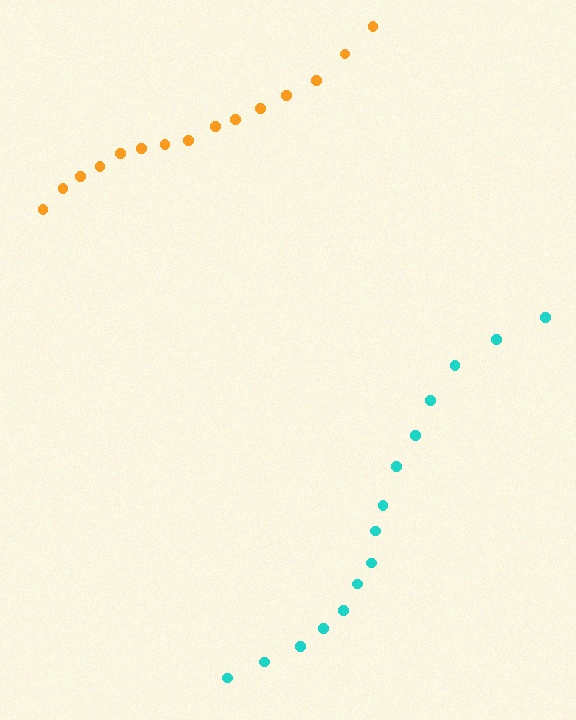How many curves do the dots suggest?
There are 2 distinct paths.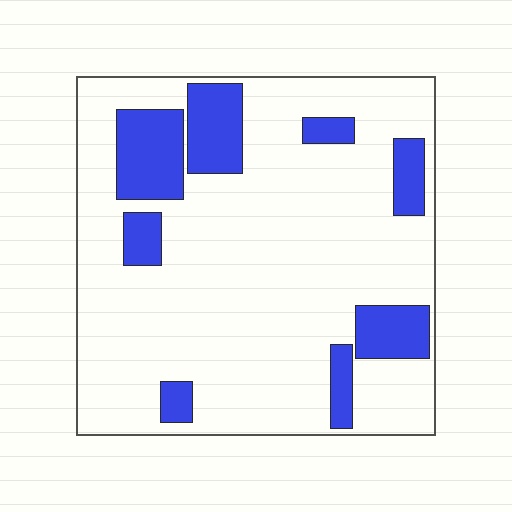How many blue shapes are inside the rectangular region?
8.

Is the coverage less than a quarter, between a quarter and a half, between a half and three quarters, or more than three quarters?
Less than a quarter.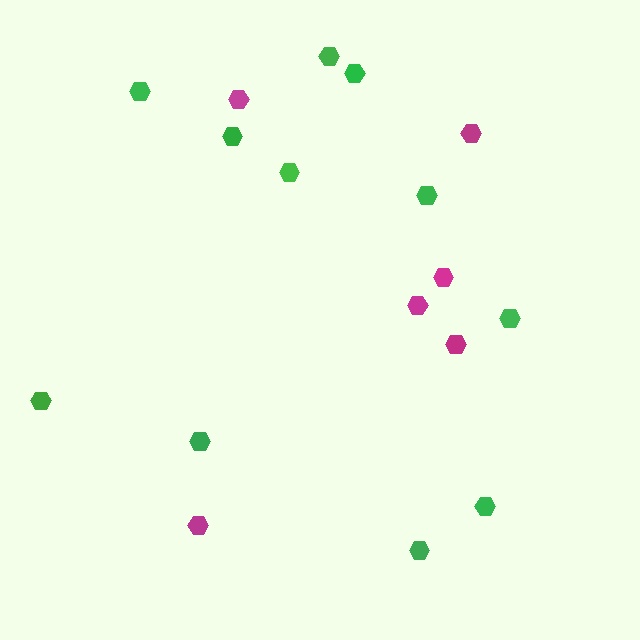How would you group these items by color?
There are 2 groups: one group of green hexagons (11) and one group of magenta hexagons (6).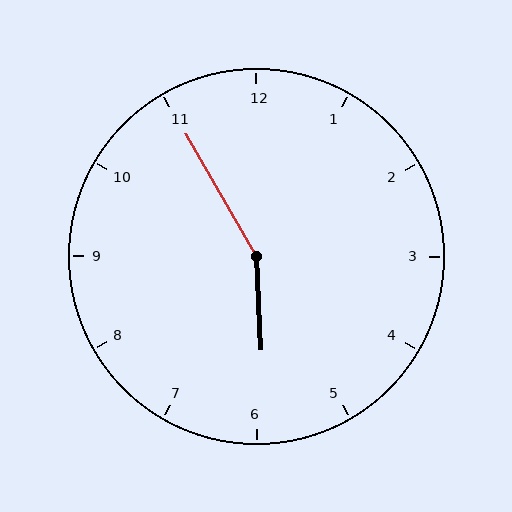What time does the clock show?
5:55.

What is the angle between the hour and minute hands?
Approximately 152 degrees.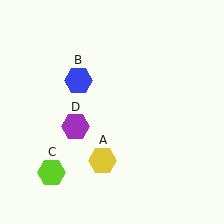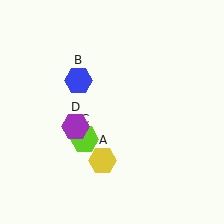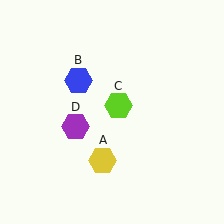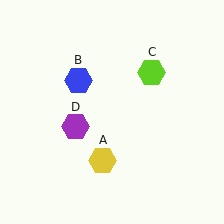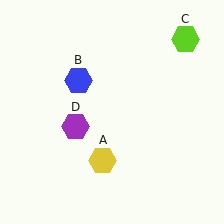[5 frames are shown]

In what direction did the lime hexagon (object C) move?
The lime hexagon (object C) moved up and to the right.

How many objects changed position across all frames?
1 object changed position: lime hexagon (object C).